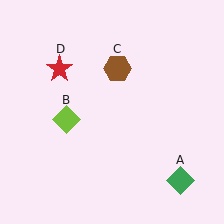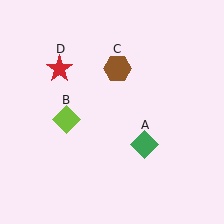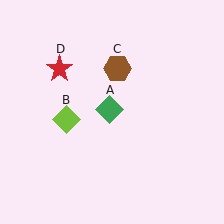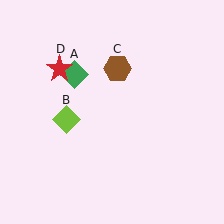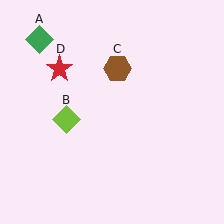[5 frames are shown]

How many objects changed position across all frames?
1 object changed position: green diamond (object A).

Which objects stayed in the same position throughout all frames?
Lime diamond (object B) and brown hexagon (object C) and red star (object D) remained stationary.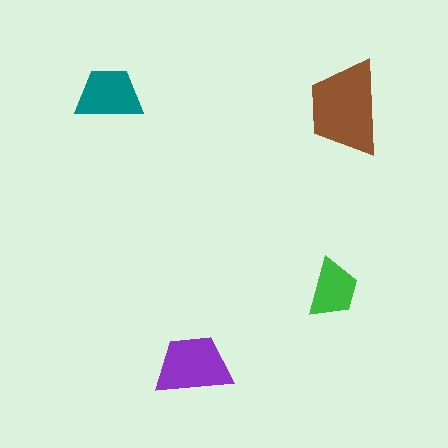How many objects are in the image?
There are 4 objects in the image.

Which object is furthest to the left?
The teal trapezoid is leftmost.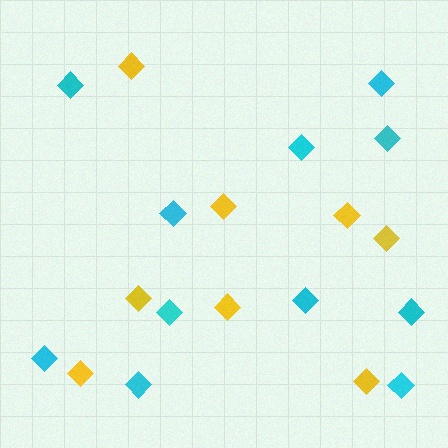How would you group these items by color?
There are 2 groups: one group of cyan diamonds (11) and one group of yellow diamonds (8).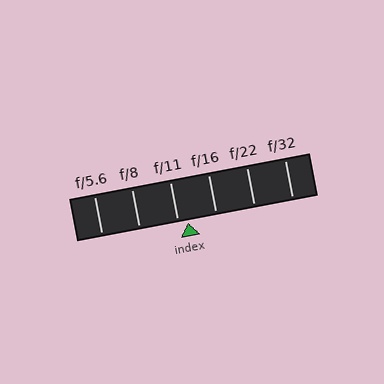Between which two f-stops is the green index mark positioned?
The index mark is between f/11 and f/16.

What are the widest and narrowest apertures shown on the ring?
The widest aperture shown is f/5.6 and the narrowest is f/32.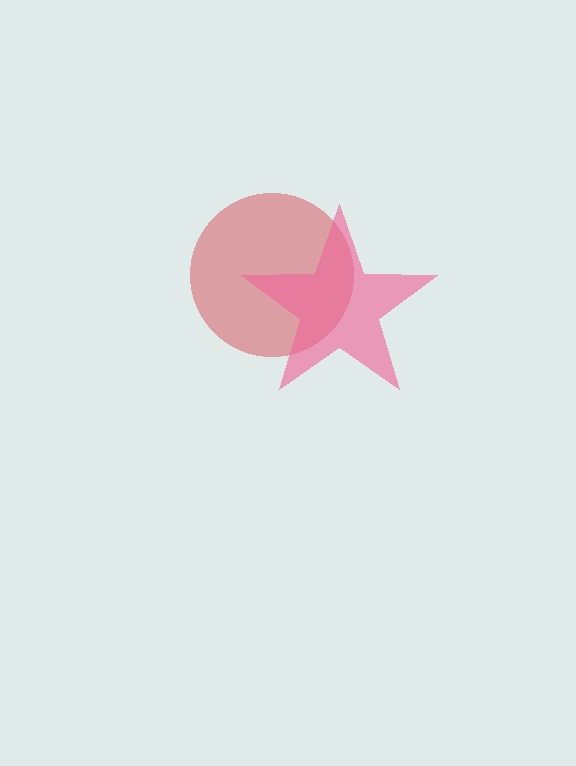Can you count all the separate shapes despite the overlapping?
Yes, there are 2 separate shapes.